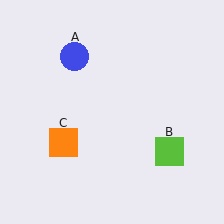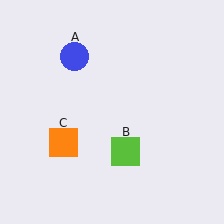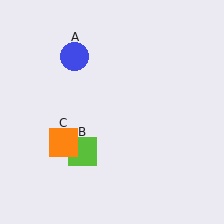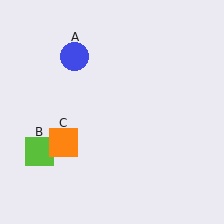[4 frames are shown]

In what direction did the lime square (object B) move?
The lime square (object B) moved left.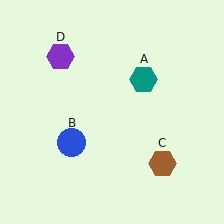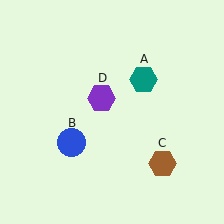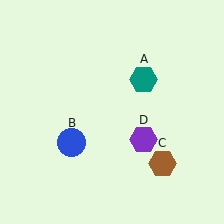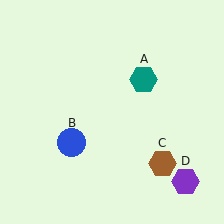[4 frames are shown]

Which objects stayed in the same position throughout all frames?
Teal hexagon (object A) and blue circle (object B) and brown hexagon (object C) remained stationary.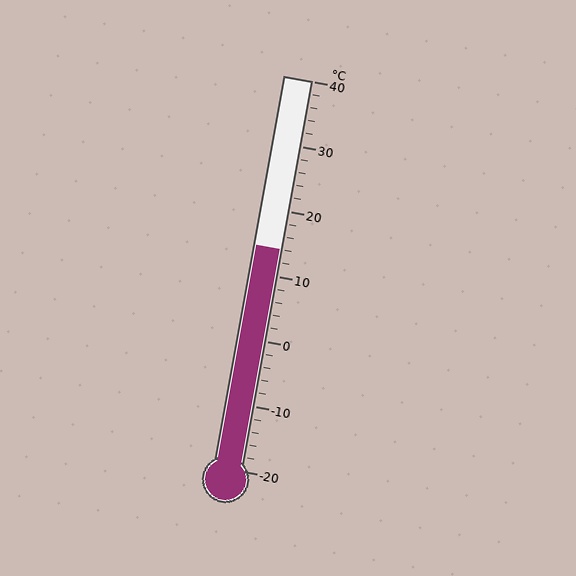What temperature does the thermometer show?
The thermometer shows approximately 14°C.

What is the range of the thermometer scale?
The thermometer scale ranges from -20°C to 40°C.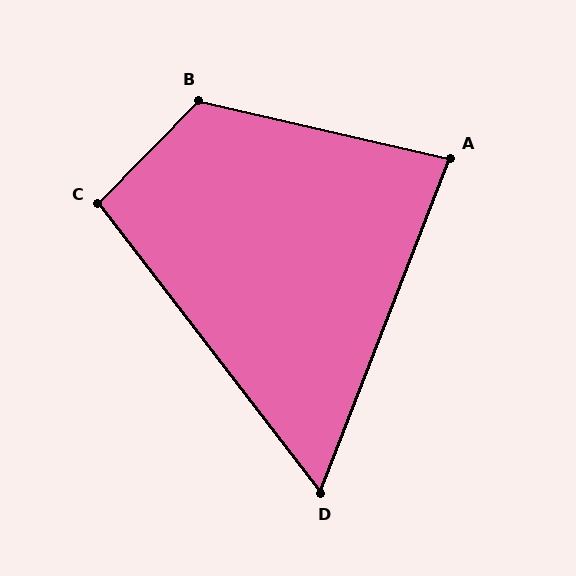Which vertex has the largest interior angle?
B, at approximately 121 degrees.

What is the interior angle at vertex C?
Approximately 98 degrees (obtuse).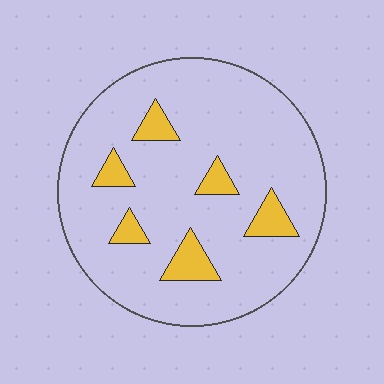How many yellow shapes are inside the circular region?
6.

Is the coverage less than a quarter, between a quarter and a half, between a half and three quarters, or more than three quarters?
Less than a quarter.